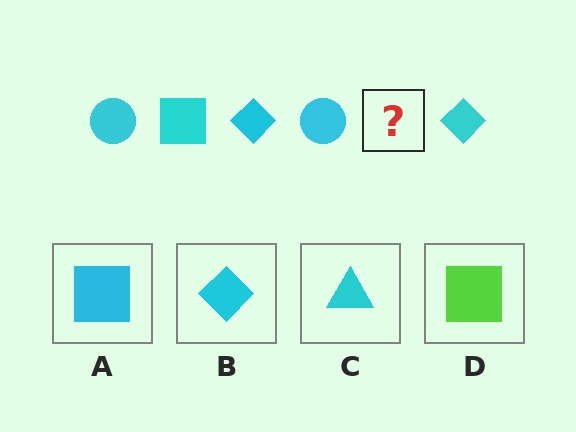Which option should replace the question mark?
Option A.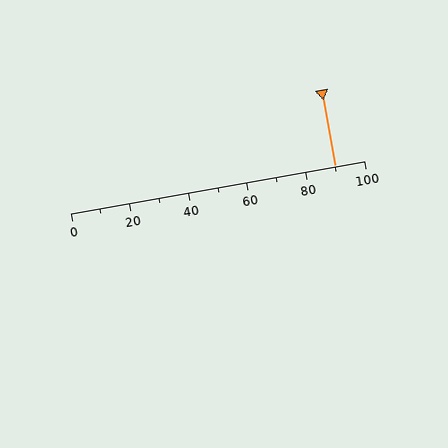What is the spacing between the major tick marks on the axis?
The major ticks are spaced 20 apart.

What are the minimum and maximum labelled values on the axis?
The axis runs from 0 to 100.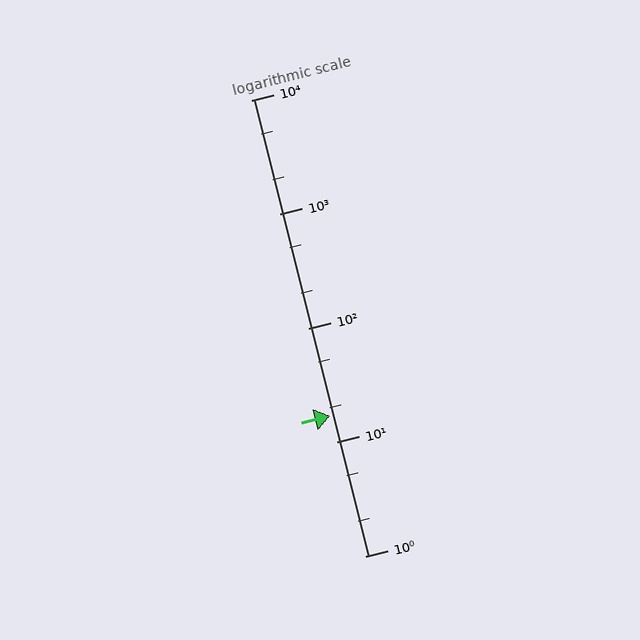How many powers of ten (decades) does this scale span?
The scale spans 4 decades, from 1 to 10000.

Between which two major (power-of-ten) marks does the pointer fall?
The pointer is between 10 and 100.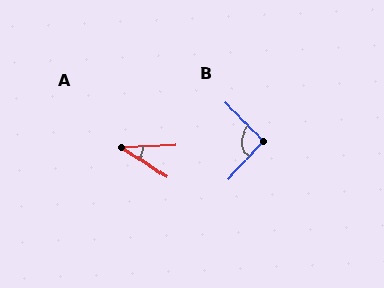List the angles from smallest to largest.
A (35°), B (93°).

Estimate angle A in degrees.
Approximately 35 degrees.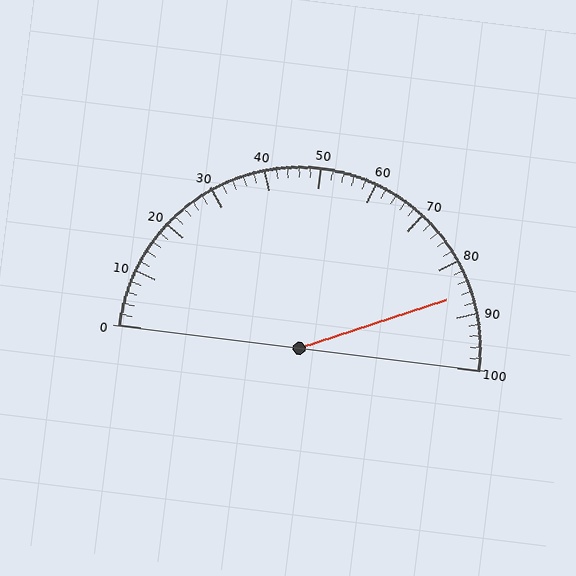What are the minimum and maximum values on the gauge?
The gauge ranges from 0 to 100.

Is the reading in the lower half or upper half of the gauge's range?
The reading is in the upper half of the range (0 to 100).